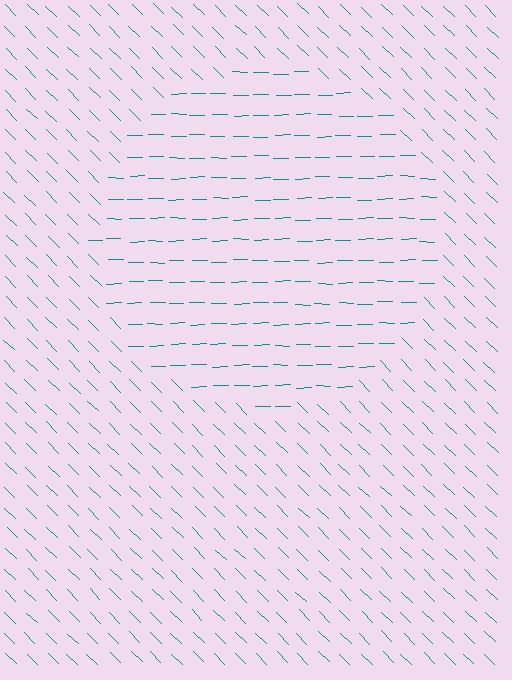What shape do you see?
I see a circle.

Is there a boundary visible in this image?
Yes, there is a texture boundary formed by a change in line orientation.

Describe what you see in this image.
The image is filled with small teal line segments. A circle region in the image has lines oriented differently from the surrounding lines, creating a visible texture boundary.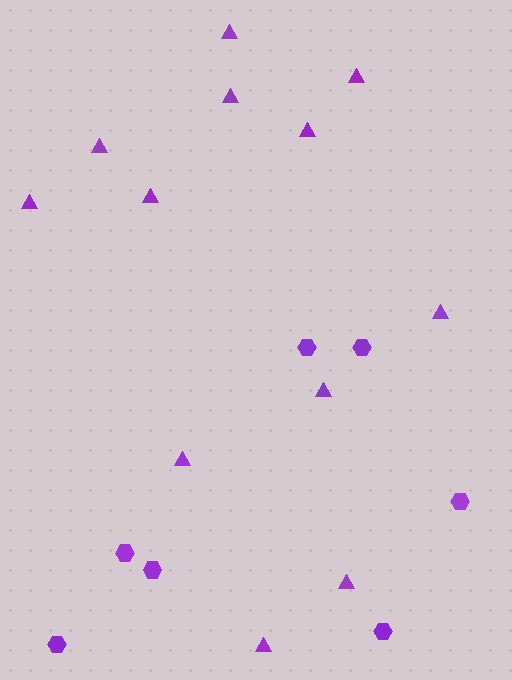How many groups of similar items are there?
There are 2 groups: one group of hexagons (7) and one group of triangles (12).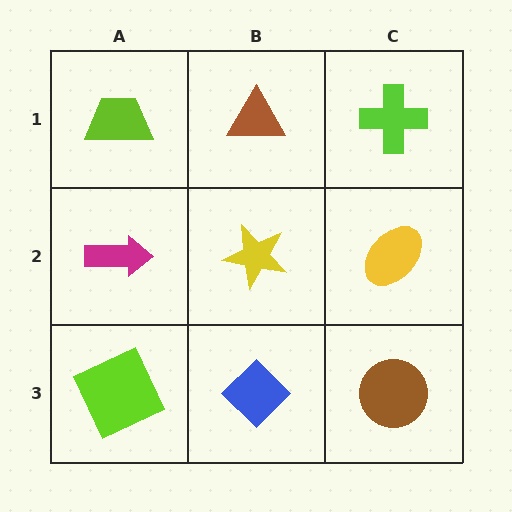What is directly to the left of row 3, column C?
A blue diamond.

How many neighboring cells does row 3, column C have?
2.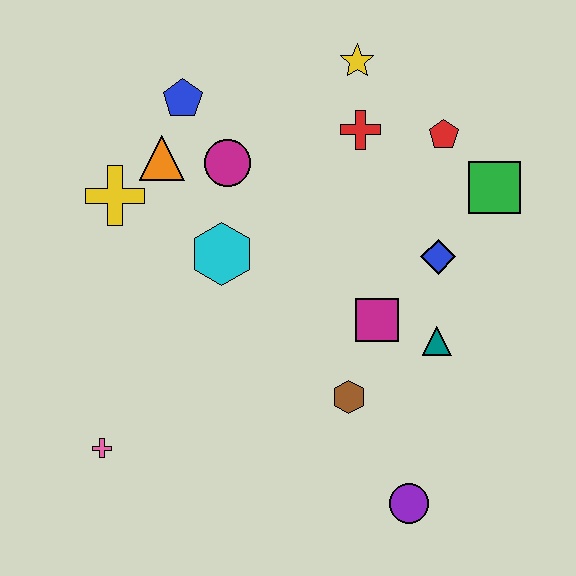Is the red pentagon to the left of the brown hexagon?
No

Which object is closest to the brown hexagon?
The magenta square is closest to the brown hexagon.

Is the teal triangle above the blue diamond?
No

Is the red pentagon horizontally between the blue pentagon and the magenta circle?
No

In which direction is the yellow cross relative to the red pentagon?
The yellow cross is to the left of the red pentagon.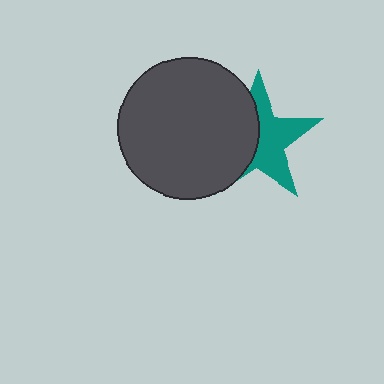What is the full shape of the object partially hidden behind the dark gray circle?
The partially hidden object is a teal star.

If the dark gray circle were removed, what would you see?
You would see the complete teal star.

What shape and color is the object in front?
The object in front is a dark gray circle.